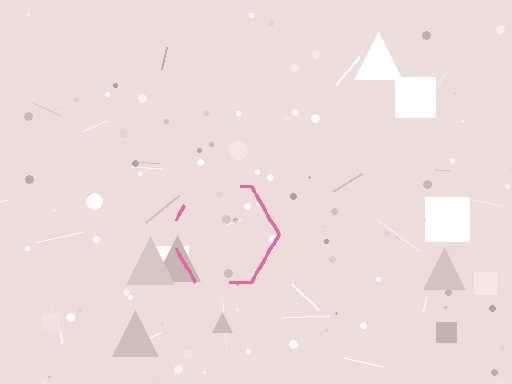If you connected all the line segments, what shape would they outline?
They would outline a hexagon.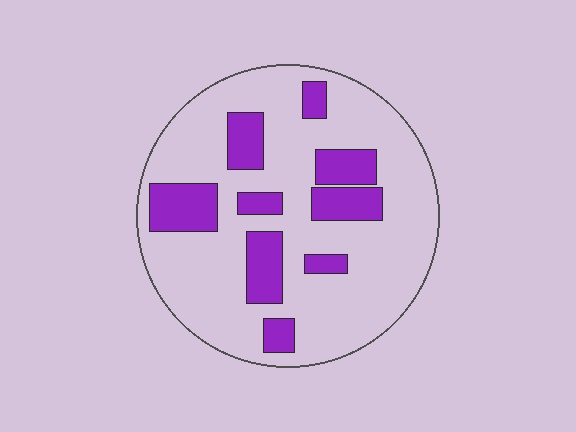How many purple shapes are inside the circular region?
9.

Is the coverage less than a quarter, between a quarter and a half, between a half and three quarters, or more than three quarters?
Less than a quarter.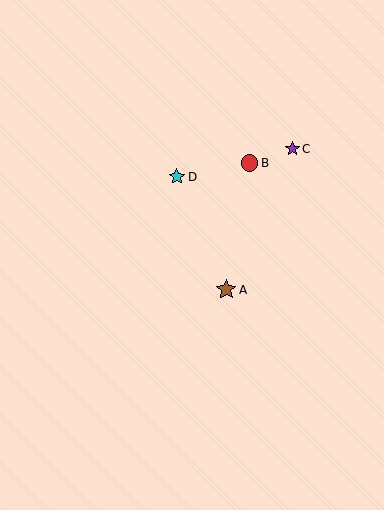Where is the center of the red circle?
The center of the red circle is at (250, 163).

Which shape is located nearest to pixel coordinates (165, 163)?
The cyan star (labeled D) at (177, 177) is nearest to that location.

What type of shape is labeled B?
Shape B is a red circle.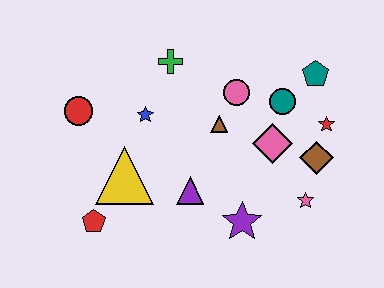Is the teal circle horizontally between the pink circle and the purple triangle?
No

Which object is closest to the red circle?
The blue star is closest to the red circle.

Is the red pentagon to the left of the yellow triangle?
Yes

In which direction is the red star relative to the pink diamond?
The red star is to the right of the pink diamond.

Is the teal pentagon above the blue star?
Yes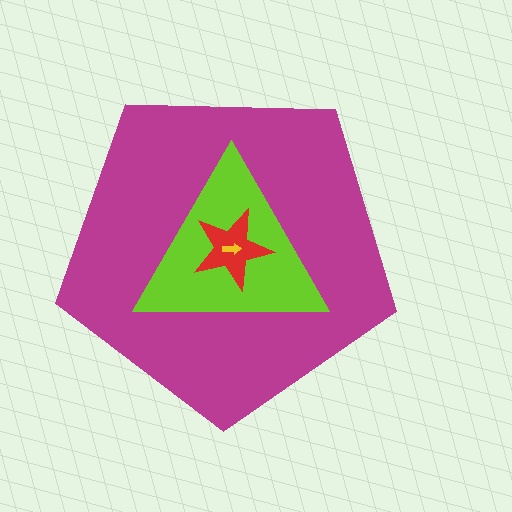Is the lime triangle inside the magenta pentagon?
Yes.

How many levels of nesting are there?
4.